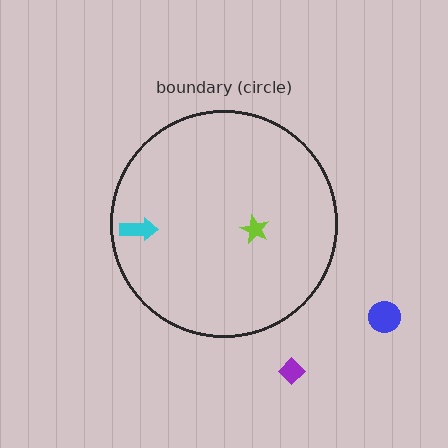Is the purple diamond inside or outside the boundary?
Outside.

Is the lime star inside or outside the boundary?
Inside.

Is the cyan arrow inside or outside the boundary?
Inside.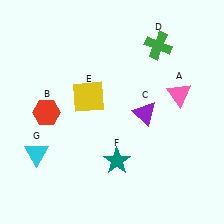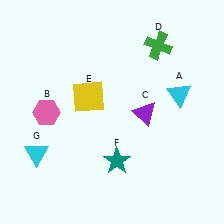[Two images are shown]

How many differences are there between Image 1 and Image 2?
There are 2 differences between the two images.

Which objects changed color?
A changed from pink to cyan. B changed from red to pink.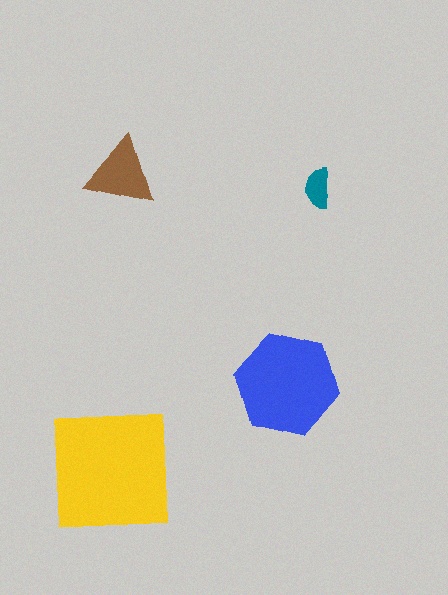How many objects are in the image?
There are 4 objects in the image.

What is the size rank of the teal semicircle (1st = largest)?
4th.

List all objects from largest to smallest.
The yellow square, the blue hexagon, the brown triangle, the teal semicircle.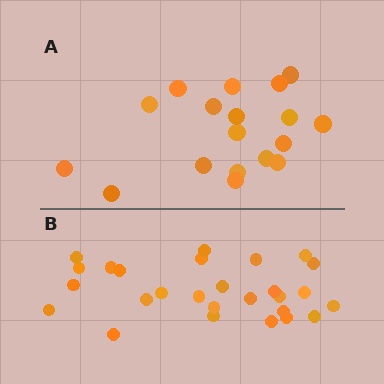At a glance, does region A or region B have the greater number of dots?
Region B (the bottom region) has more dots.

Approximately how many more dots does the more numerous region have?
Region B has roughly 8 or so more dots than region A.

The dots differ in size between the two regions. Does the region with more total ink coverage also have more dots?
No. Region A has more total ink coverage because its dots are larger, but region B actually contains more individual dots. Total area can be misleading — the number of items is what matters here.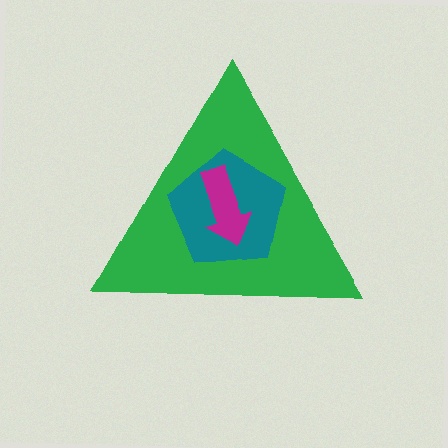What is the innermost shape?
The magenta arrow.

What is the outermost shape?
The green triangle.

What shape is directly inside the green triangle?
The teal pentagon.